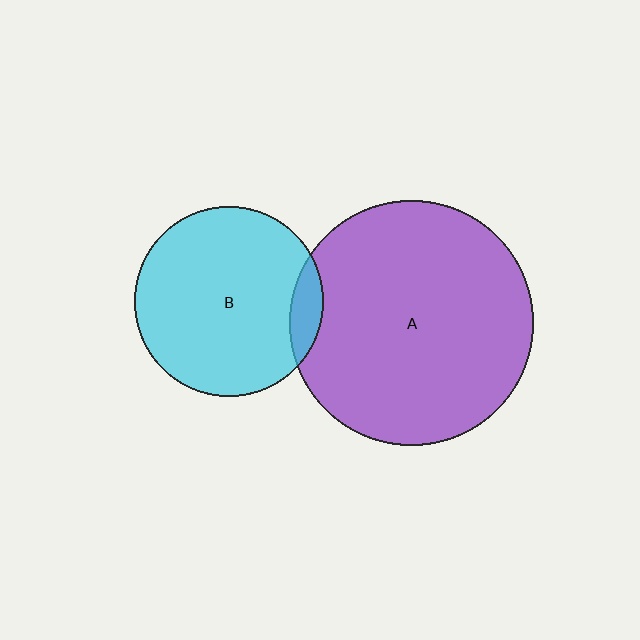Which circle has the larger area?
Circle A (purple).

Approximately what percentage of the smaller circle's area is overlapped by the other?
Approximately 10%.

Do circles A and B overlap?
Yes.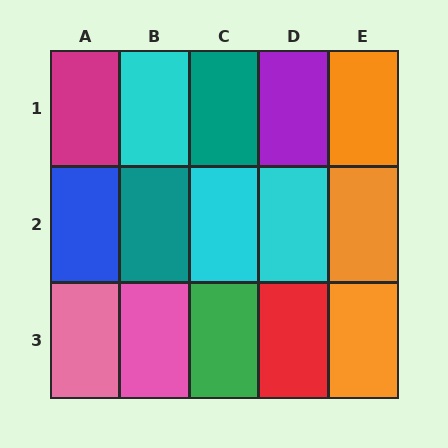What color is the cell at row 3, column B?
Pink.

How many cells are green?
1 cell is green.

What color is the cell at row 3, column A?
Pink.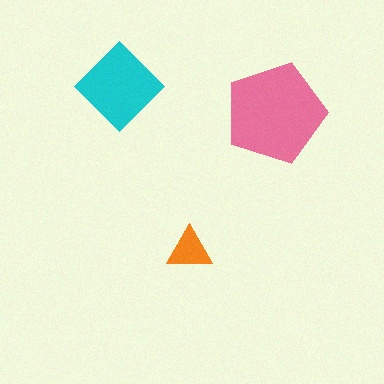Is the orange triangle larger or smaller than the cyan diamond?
Smaller.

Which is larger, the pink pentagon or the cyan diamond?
The pink pentagon.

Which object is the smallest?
The orange triangle.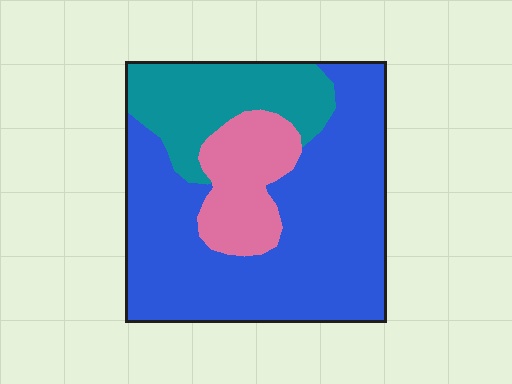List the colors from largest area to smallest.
From largest to smallest: blue, teal, pink.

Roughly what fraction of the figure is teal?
Teal takes up less than a quarter of the figure.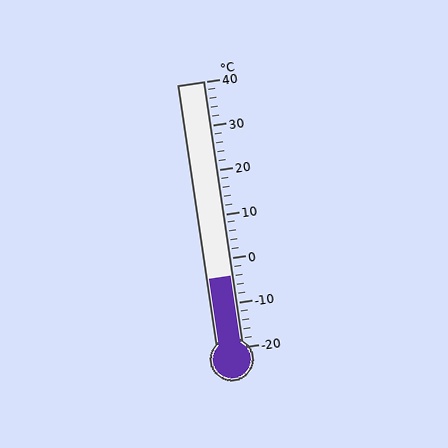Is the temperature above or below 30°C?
The temperature is below 30°C.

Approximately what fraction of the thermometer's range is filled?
The thermometer is filled to approximately 25% of its range.